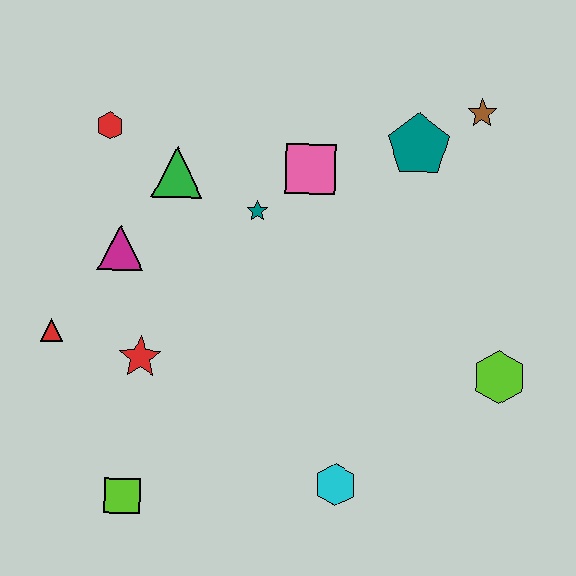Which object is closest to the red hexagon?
The green triangle is closest to the red hexagon.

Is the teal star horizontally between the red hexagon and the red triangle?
No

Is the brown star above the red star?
Yes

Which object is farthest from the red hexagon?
The lime hexagon is farthest from the red hexagon.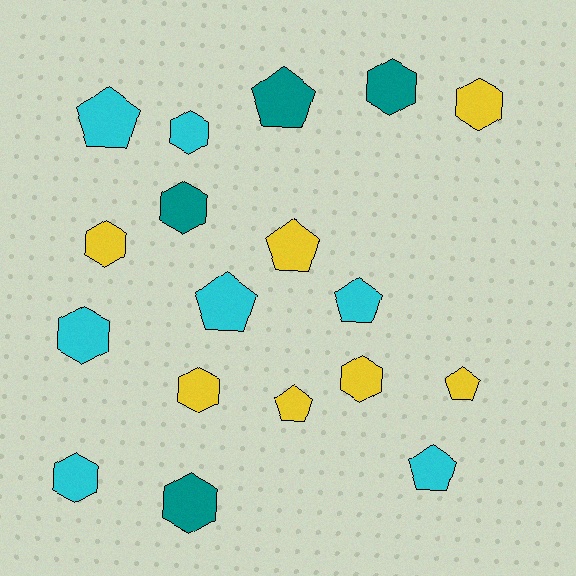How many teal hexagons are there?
There are 3 teal hexagons.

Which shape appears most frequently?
Hexagon, with 10 objects.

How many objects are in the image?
There are 18 objects.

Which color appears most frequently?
Cyan, with 7 objects.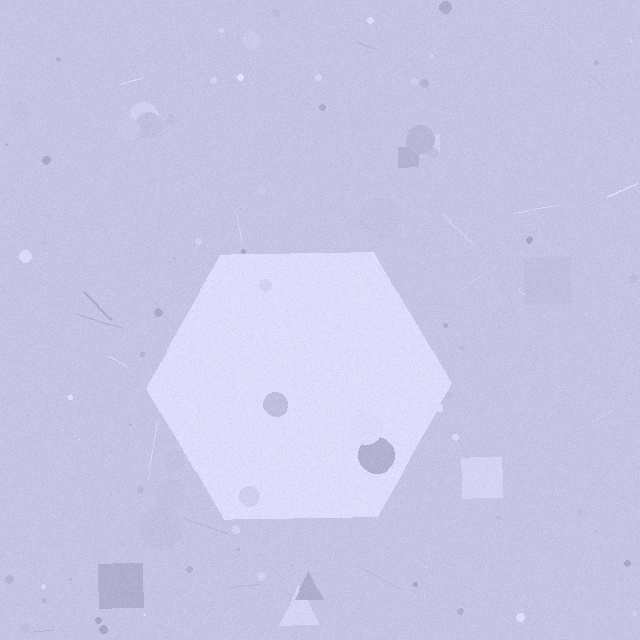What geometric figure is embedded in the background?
A hexagon is embedded in the background.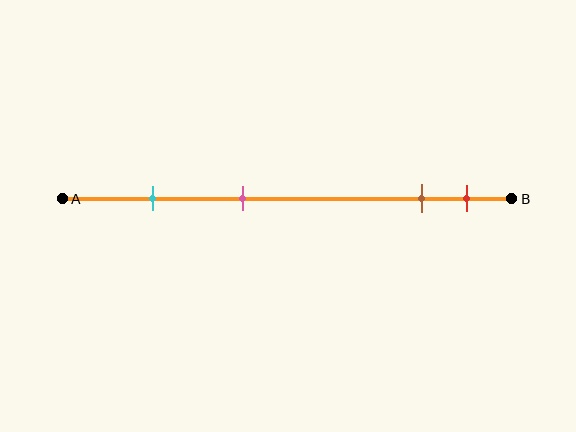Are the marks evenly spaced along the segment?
No, the marks are not evenly spaced.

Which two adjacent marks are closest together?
The brown and red marks are the closest adjacent pair.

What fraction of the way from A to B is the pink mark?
The pink mark is approximately 40% (0.4) of the way from A to B.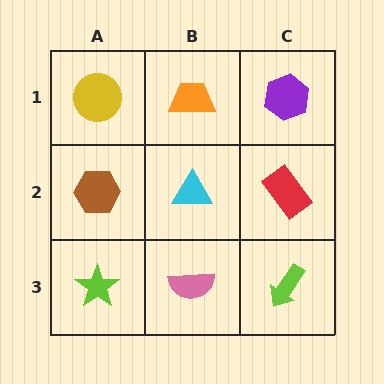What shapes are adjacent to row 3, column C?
A red rectangle (row 2, column C), a pink semicircle (row 3, column B).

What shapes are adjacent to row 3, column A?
A brown hexagon (row 2, column A), a pink semicircle (row 3, column B).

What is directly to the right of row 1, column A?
An orange trapezoid.